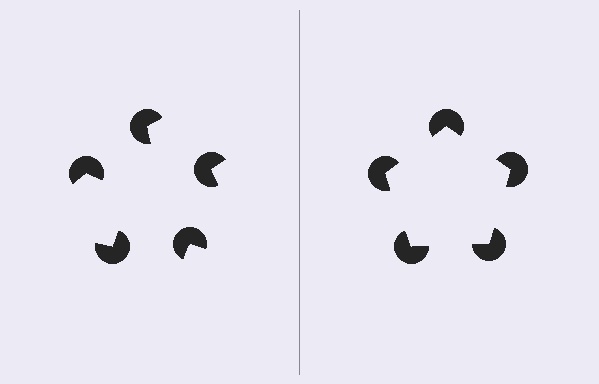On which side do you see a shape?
An illusory pentagon appears on the right side. On the left side the wedge cuts are rotated, so no coherent shape forms.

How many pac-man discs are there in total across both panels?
10 — 5 on each side.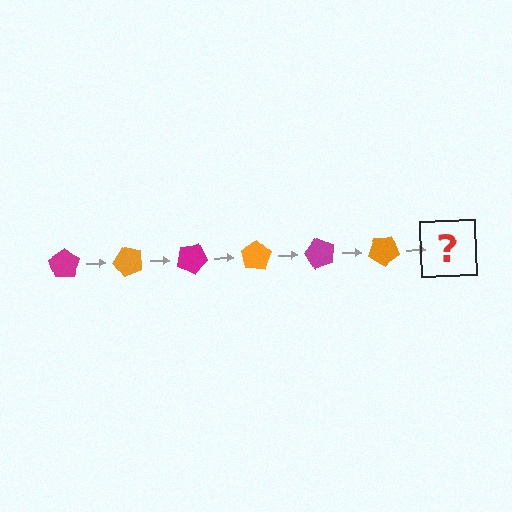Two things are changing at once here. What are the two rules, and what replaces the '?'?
The two rules are that it rotates 50 degrees each step and the color cycles through magenta and orange. The '?' should be a magenta pentagon, rotated 300 degrees from the start.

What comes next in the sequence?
The next element should be a magenta pentagon, rotated 300 degrees from the start.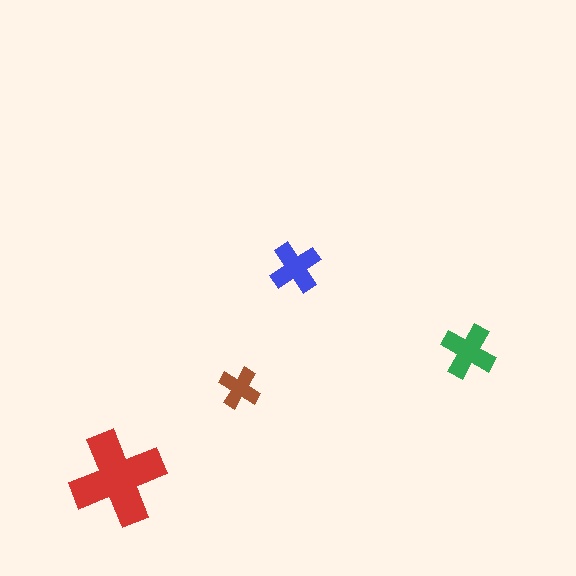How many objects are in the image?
There are 4 objects in the image.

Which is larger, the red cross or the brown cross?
The red one.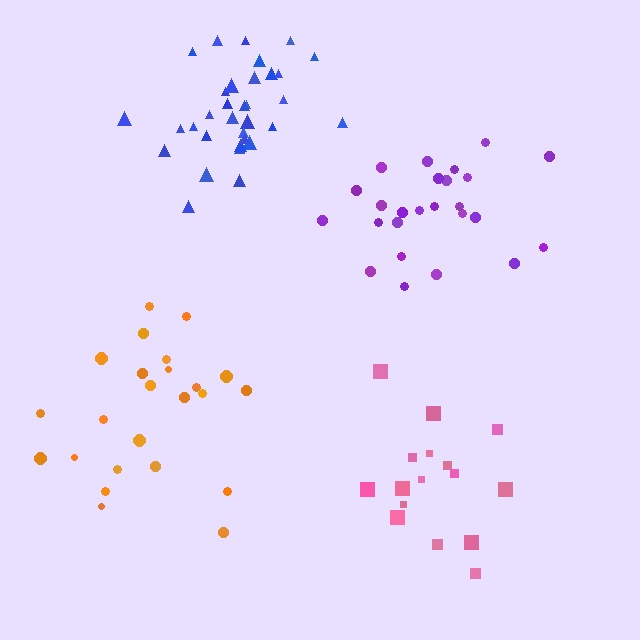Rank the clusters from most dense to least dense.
blue, purple, pink, orange.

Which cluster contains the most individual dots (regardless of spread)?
Blue (35).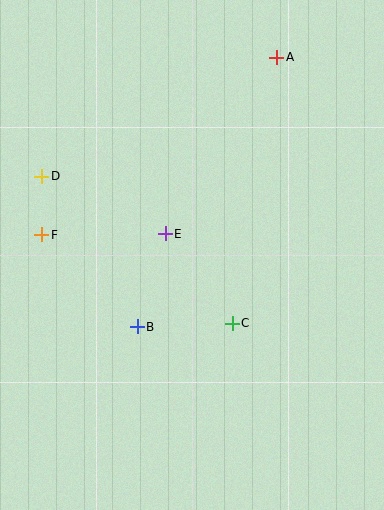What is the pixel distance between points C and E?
The distance between C and E is 112 pixels.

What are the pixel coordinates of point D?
Point D is at (42, 176).